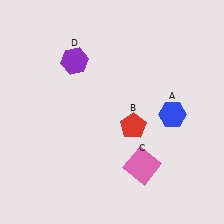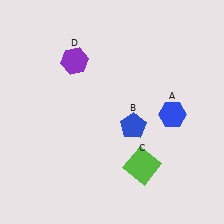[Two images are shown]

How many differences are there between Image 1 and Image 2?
There are 2 differences between the two images.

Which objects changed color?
B changed from red to blue. C changed from pink to lime.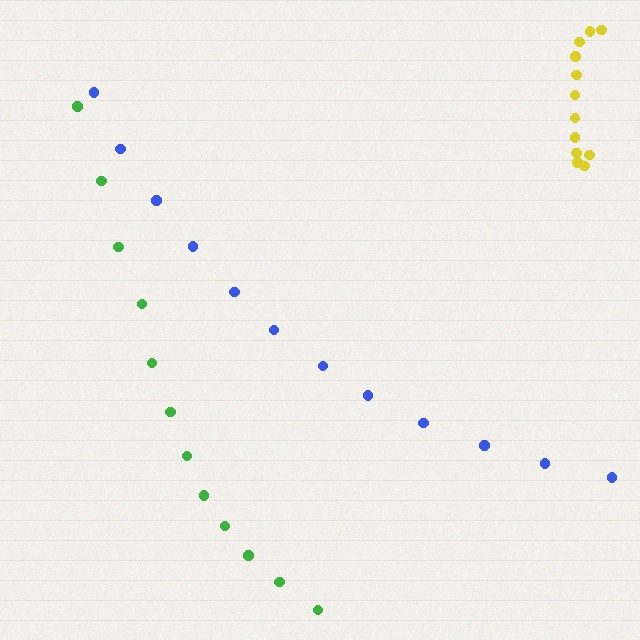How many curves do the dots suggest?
There are 3 distinct paths.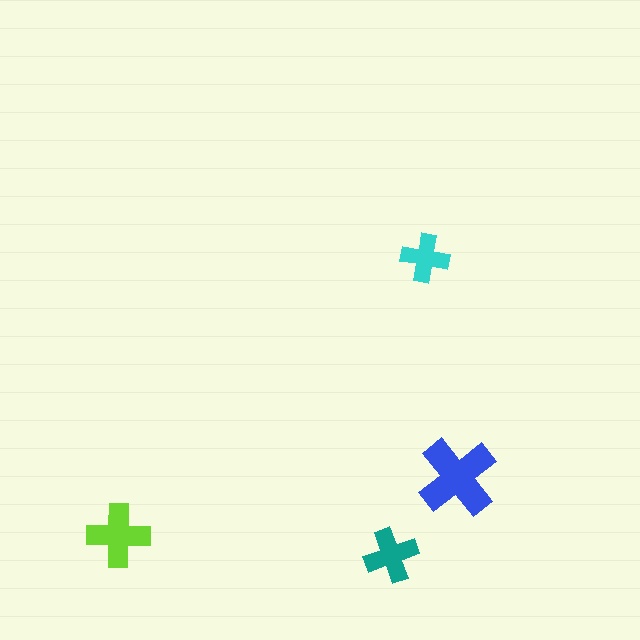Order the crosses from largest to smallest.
the blue one, the lime one, the teal one, the cyan one.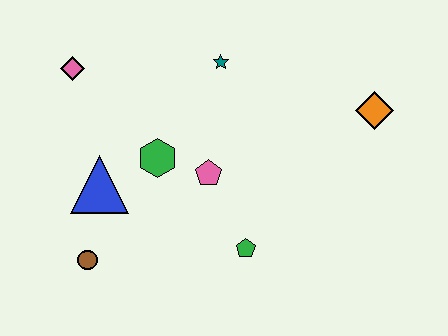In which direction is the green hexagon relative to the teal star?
The green hexagon is below the teal star.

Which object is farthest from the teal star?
The brown circle is farthest from the teal star.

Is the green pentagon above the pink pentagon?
No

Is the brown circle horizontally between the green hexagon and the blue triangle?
No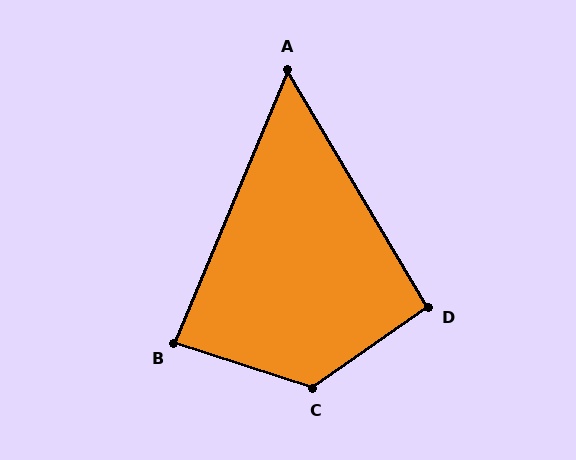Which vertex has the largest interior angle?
C, at approximately 127 degrees.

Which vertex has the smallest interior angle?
A, at approximately 53 degrees.